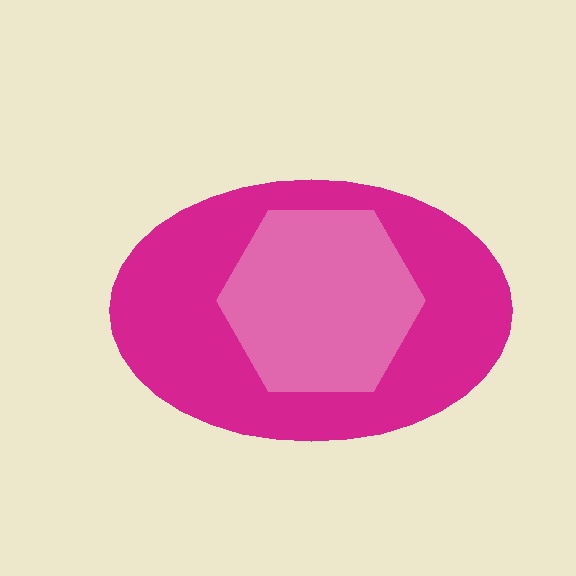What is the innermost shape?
The pink hexagon.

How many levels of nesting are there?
2.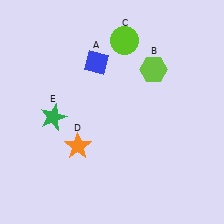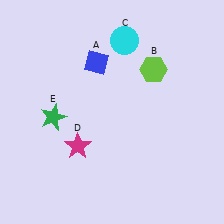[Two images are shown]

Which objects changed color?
C changed from lime to cyan. D changed from orange to magenta.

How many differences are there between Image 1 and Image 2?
There are 2 differences between the two images.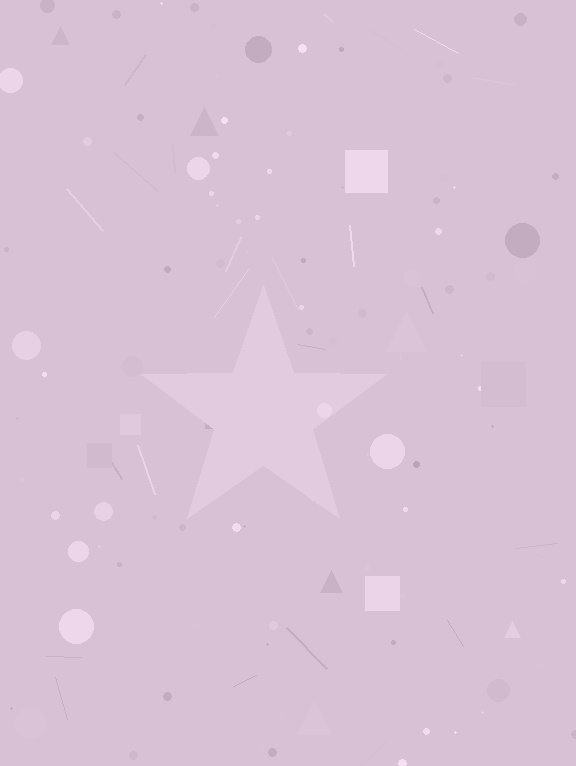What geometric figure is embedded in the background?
A star is embedded in the background.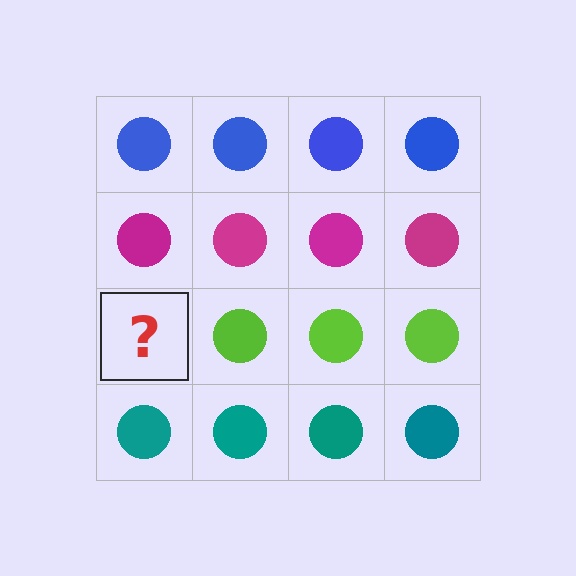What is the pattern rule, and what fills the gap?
The rule is that each row has a consistent color. The gap should be filled with a lime circle.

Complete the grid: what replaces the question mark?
The question mark should be replaced with a lime circle.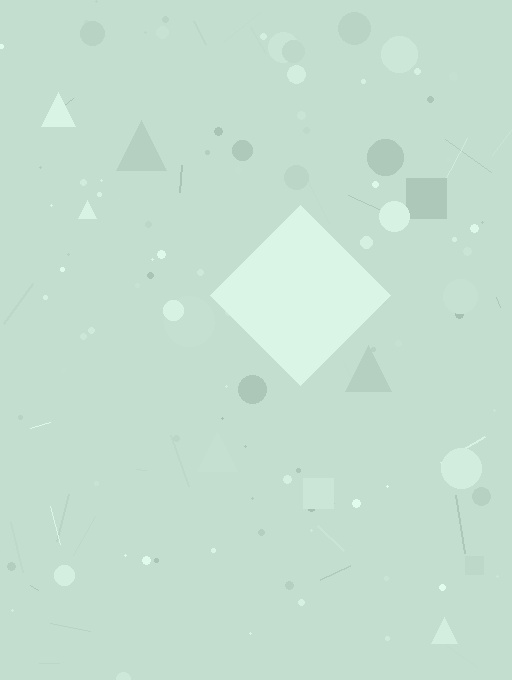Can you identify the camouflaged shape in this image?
The camouflaged shape is a diamond.